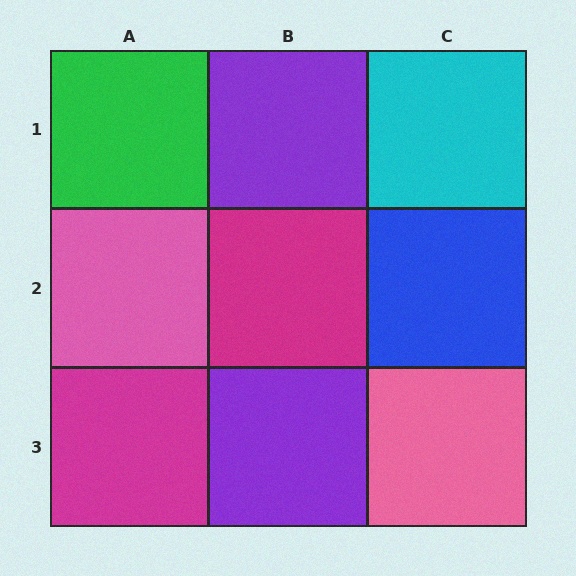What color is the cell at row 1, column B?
Purple.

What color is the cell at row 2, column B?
Magenta.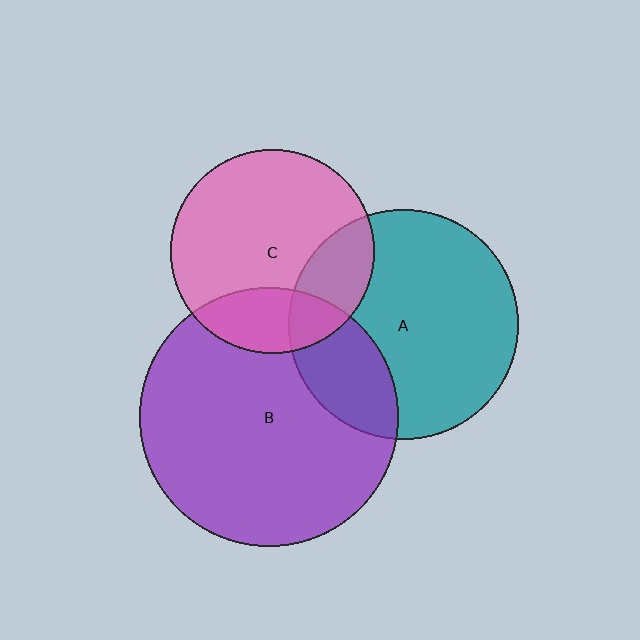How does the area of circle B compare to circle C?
Approximately 1.6 times.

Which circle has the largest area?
Circle B (purple).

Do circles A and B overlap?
Yes.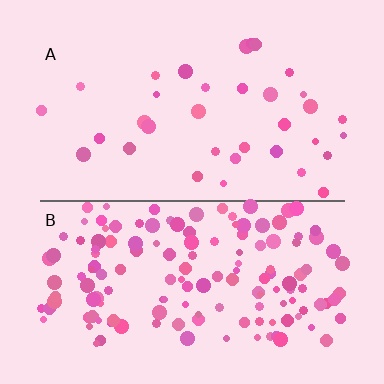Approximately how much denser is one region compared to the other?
Approximately 4.2× — region B over region A.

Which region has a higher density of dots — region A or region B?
B (the bottom).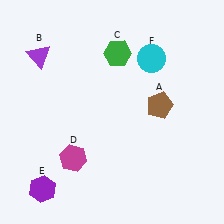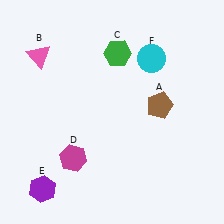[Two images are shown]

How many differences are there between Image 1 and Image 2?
There is 1 difference between the two images.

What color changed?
The triangle (B) changed from purple in Image 1 to pink in Image 2.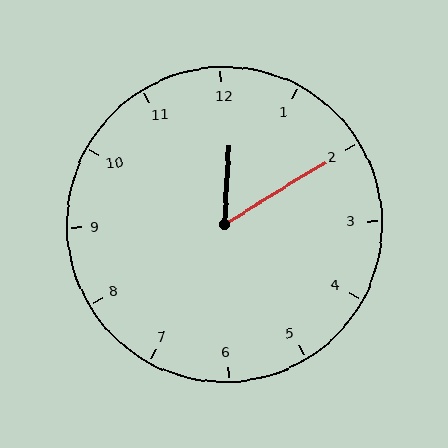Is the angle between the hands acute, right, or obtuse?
It is acute.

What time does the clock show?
12:10.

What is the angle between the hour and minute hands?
Approximately 55 degrees.